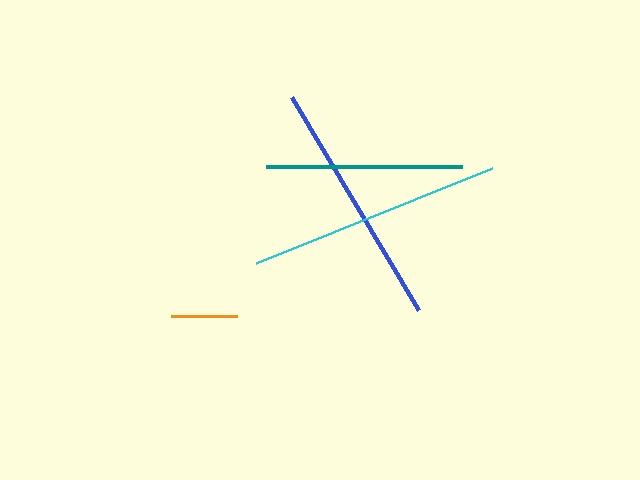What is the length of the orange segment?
The orange segment is approximately 66 pixels long.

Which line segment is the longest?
The cyan line is the longest at approximately 255 pixels.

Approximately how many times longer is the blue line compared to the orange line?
The blue line is approximately 3.8 times the length of the orange line.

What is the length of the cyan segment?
The cyan segment is approximately 255 pixels long.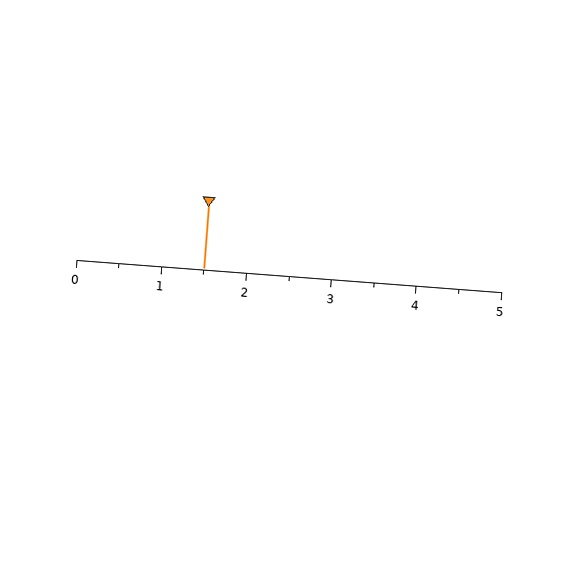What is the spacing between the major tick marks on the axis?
The major ticks are spaced 1 apart.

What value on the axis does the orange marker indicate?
The marker indicates approximately 1.5.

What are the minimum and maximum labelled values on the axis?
The axis runs from 0 to 5.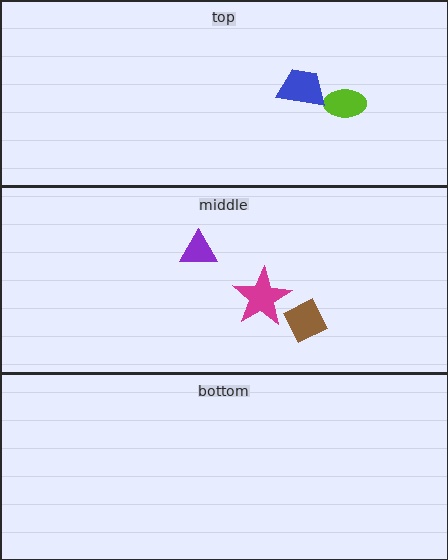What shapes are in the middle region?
The magenta star, the brown diamond, the purple triangle.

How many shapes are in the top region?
2.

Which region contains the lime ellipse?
The top region.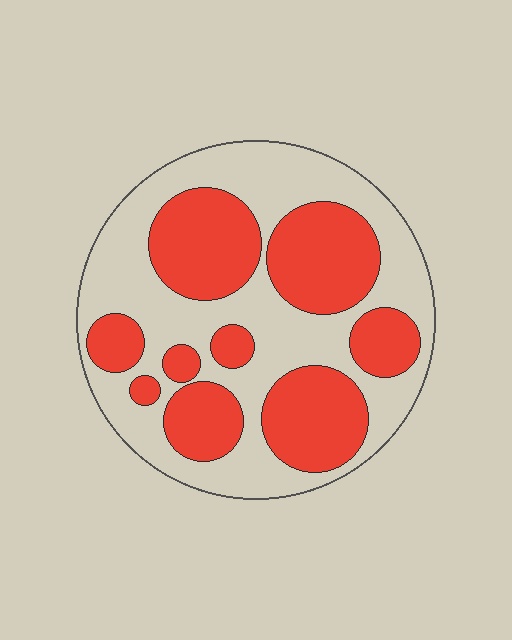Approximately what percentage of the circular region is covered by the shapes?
Approximately 45%.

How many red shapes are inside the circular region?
9.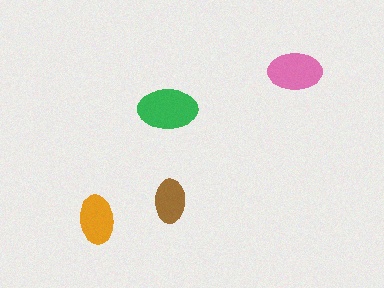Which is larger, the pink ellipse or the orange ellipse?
The pink one.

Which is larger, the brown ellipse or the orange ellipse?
The orange one.